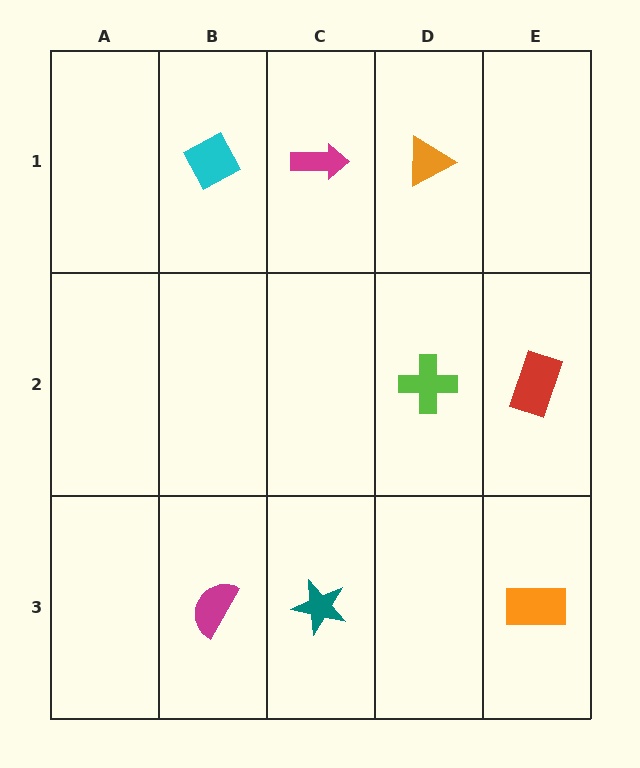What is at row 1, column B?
A cyan diamond.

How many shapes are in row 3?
3 shapes.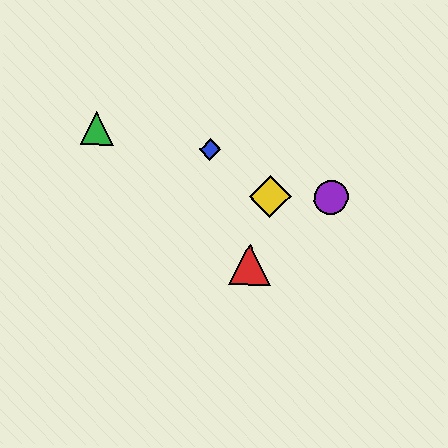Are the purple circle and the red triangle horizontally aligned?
No, the purple circle is at y≈198 and the red triangle is at y≈265.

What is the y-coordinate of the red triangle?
The red triangle is at y≈265.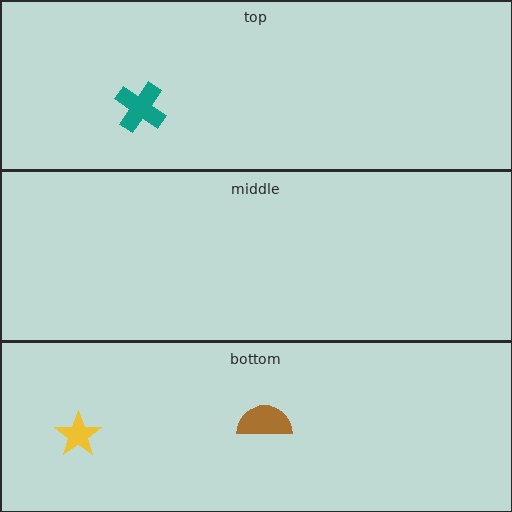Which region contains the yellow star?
The bottom region.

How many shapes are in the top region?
1.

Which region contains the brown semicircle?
The bottom region.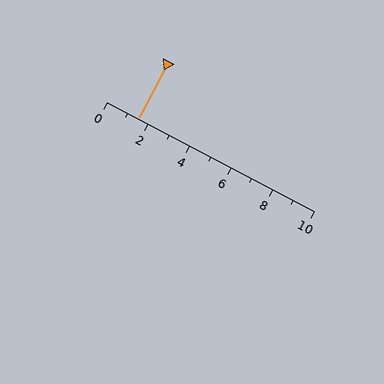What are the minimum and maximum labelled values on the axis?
The axis runs from 0 to 10.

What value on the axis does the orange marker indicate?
The marker indicates approximately 1.5.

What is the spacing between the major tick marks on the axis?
The major ticks are spaced 2 apart.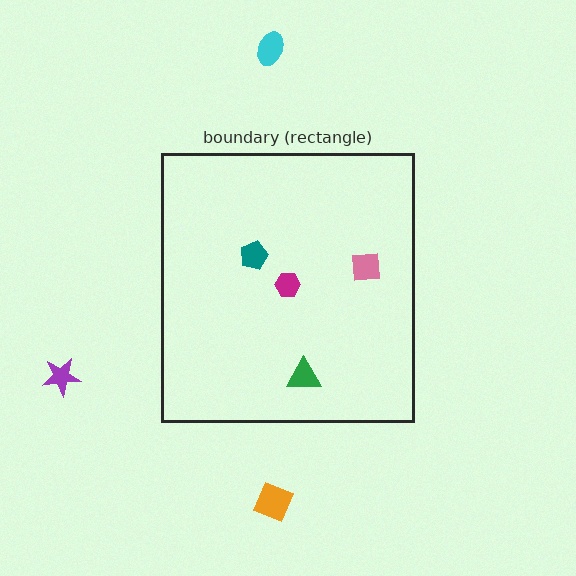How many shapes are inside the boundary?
4 inside, 3 outside.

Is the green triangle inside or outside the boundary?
Inside.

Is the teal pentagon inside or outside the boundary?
Inside.